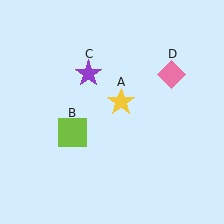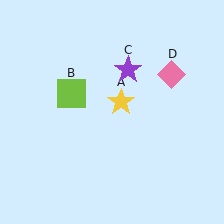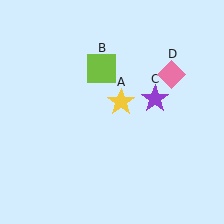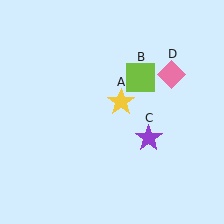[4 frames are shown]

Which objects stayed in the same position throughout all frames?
Yellow star (object A) and pink diamond (object D) remained stationary.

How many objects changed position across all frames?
2 objects changed position: lime square (object B), purple star (object C).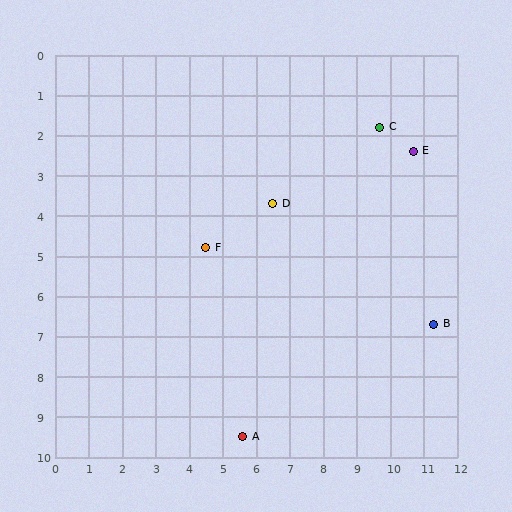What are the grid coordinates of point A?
Point A is at approximately (5.6, 9.5).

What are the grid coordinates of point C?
Point C is at approximately (9.7, 1.8).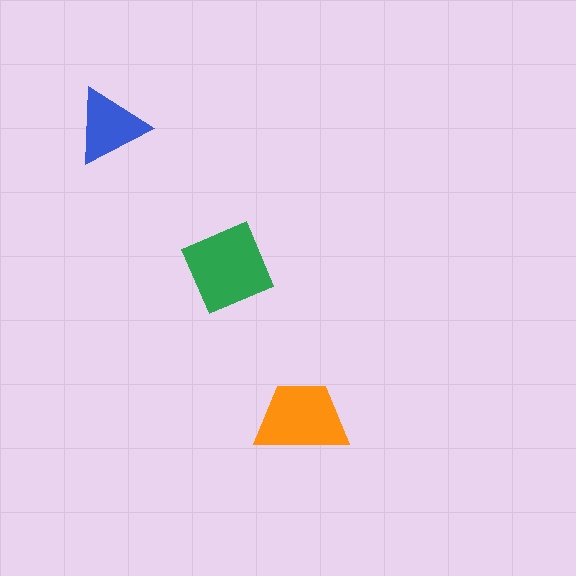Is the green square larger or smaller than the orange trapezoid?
Larger.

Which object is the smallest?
The blue triangle.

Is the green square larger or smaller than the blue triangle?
Larger.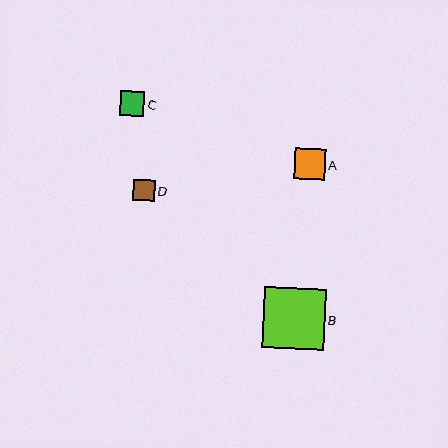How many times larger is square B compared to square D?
Square B is approximately 2.8 times the size of square D.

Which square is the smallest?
Square D is the smallest with a size of approximately 22 pixels.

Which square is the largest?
Square B is the largest with a size of approximately 62 pixels.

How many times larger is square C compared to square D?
Square C is approximately 1.1 times the size of square D.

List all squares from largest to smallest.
From largest to smallest: B, A, C, D.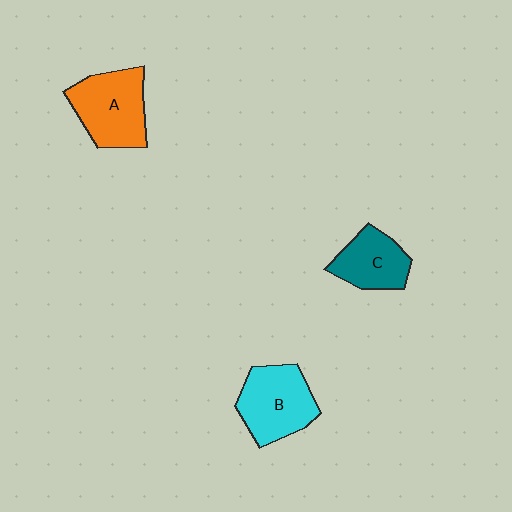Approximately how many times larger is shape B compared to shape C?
Approximately 1.3 times.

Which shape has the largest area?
Shape A (orange).